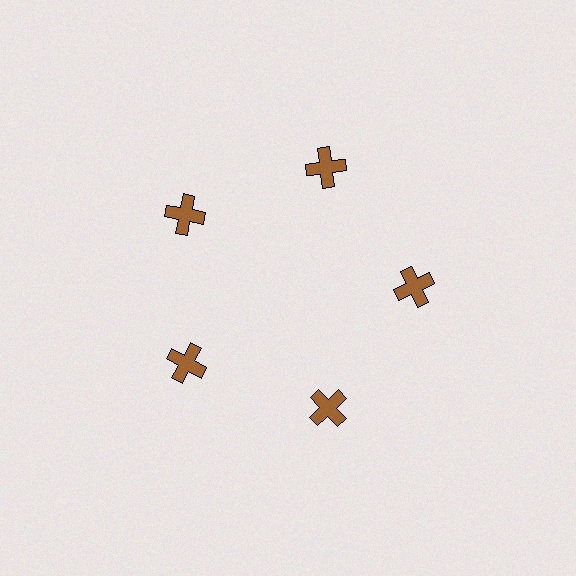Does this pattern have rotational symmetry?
Yes, this pattern has 5-fold rotational symmetry. It looks the same after rotating 72 degrees around the center.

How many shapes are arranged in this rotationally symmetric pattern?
There are 5 shapes, arranged in 5 groups of 1.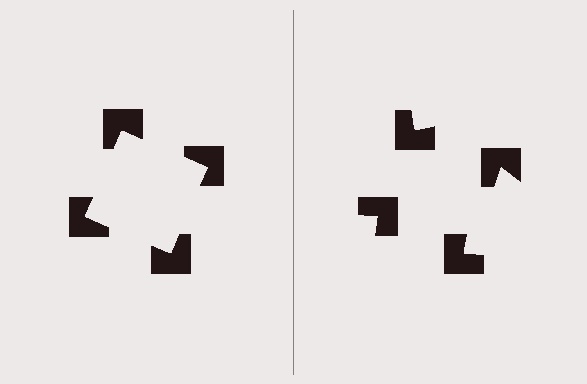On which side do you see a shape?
An illusory square appears on the left side. On the right side the wedge cuts are rotated, so no coherent shape forms.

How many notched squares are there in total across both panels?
8 — 4 on each side.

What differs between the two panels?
The notched squares are positioned identically on both sides; only the wedge orientations differ. On the left they align to a square; on the right they are misaligned.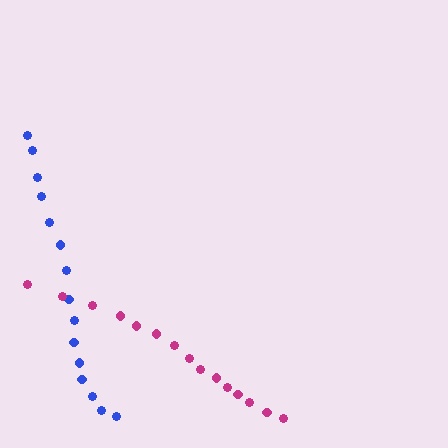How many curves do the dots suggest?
There are 2 distinct paths.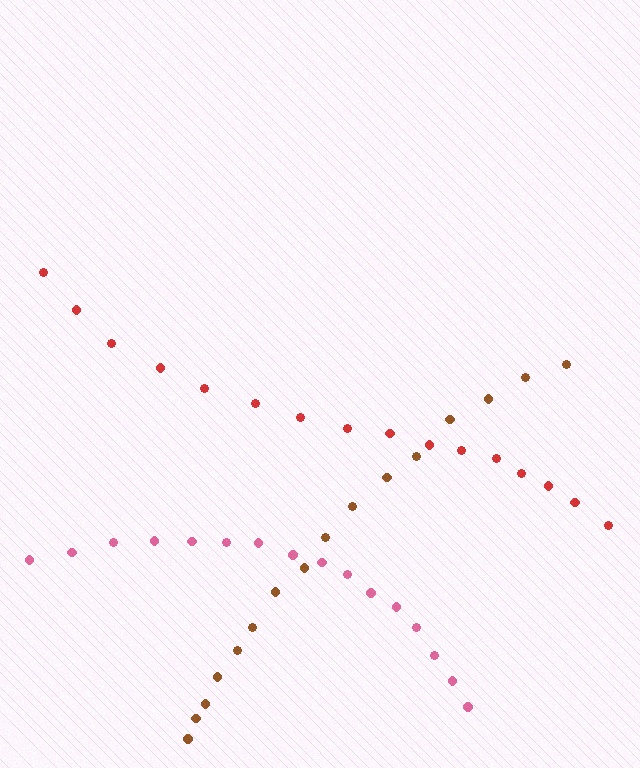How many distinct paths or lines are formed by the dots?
There are 3 distinct paths.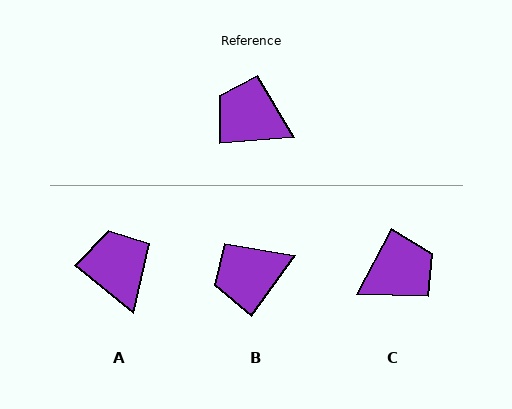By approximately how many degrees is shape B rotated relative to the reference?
Approximately 49 degrees counter-clockwise.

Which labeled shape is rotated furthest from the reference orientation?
C, about 123 degrees away.